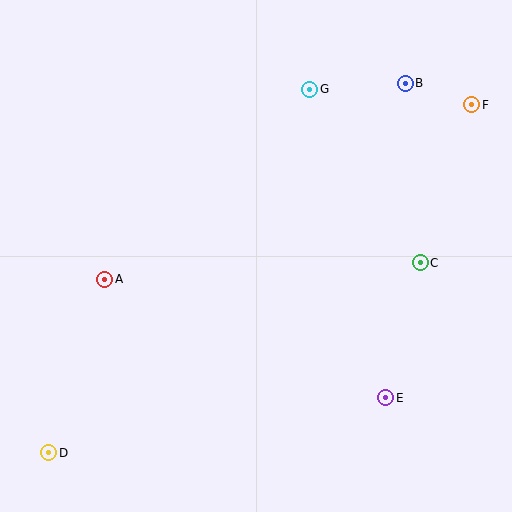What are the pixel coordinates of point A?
Point A is at (105, 279).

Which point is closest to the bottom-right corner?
Point E is closest to the bottom-right corner.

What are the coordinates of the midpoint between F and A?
The midpoint between F and A is at (288, 192).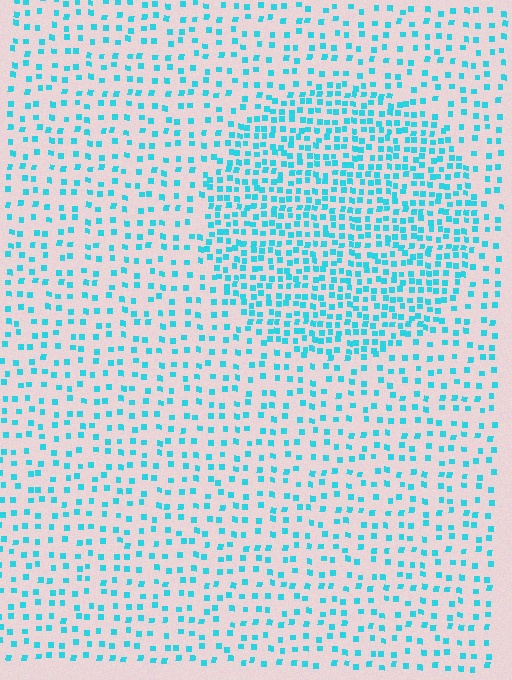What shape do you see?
I see a circle.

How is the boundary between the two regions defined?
The boundary is defined by a change in element density (approximately 2.1x ratio). All elements are the same color, size, and shape.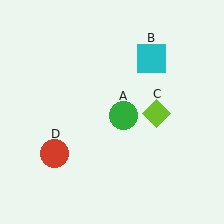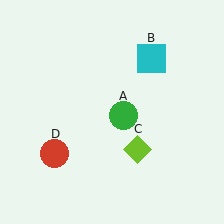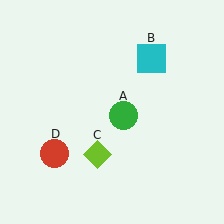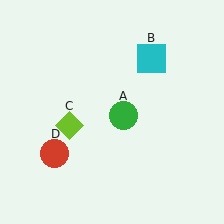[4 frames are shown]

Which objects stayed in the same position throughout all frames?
Green circle (object A) and cyan square (object B) and red circle (object D) remained stationary.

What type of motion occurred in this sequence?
The lime diamond (object C) rotated clockwise around the center of the scene.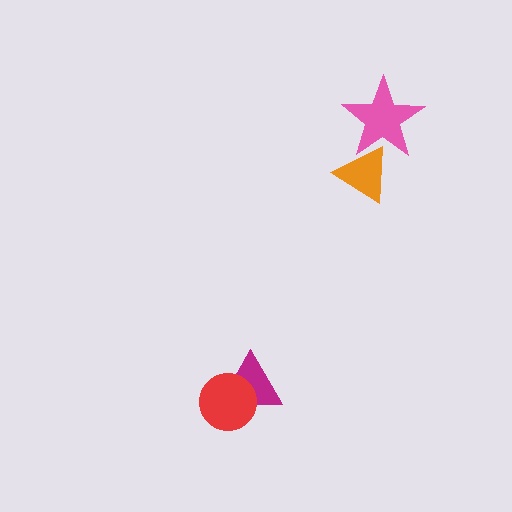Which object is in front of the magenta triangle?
The red circle is in front of the magenta triangle.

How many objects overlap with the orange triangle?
1 object overlaps with the orange triangle.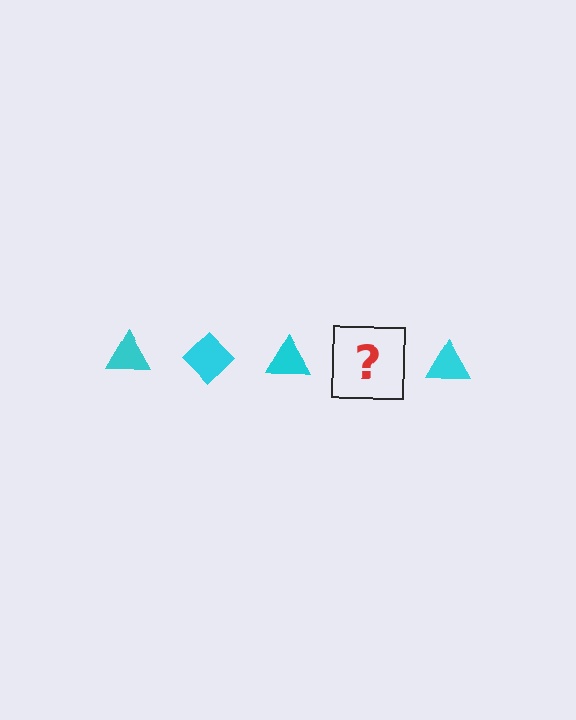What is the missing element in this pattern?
The missing element is a cyan diamond.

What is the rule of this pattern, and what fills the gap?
The rule is that the pattern cycles through triangle, diamond shapes in cyan. The gap should be filled with a cyan diamond.